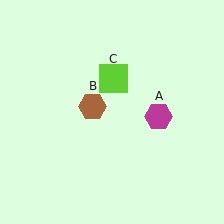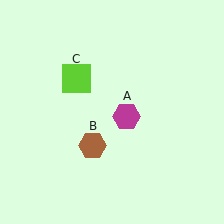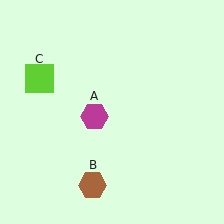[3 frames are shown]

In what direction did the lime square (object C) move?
The lime square (object C) moved left.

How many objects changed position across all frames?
3 objects changed position: magenta hexagon (object A), brown hexagon (object B), lime square (object C).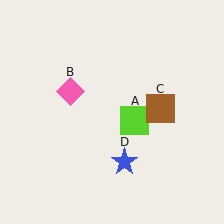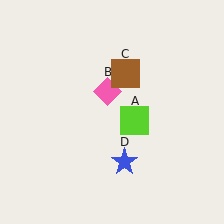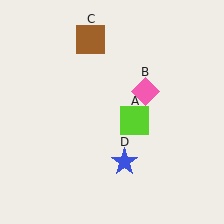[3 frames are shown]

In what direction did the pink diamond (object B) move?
The pink diamond (object B) moved right.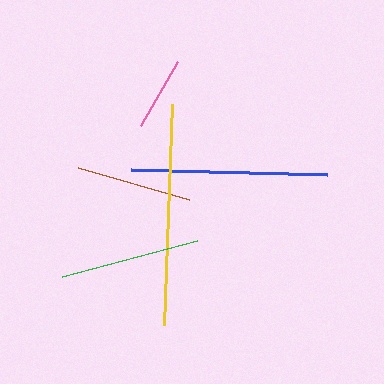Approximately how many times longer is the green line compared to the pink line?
The green line is approximately 1.9 times the length of the pink line.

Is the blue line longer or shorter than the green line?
The blue line is longer than the green line.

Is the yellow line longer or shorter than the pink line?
The yellow line is longer than the pink line.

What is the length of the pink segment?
The pink segment is approximately 74 pixels long.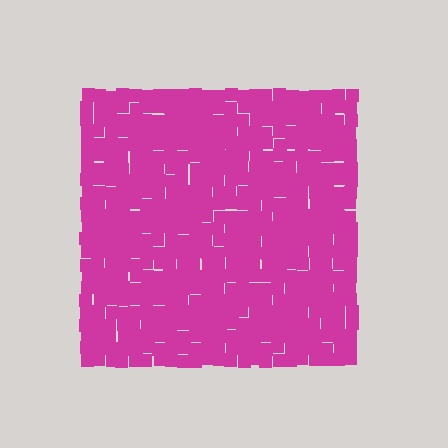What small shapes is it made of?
It is made of small squares.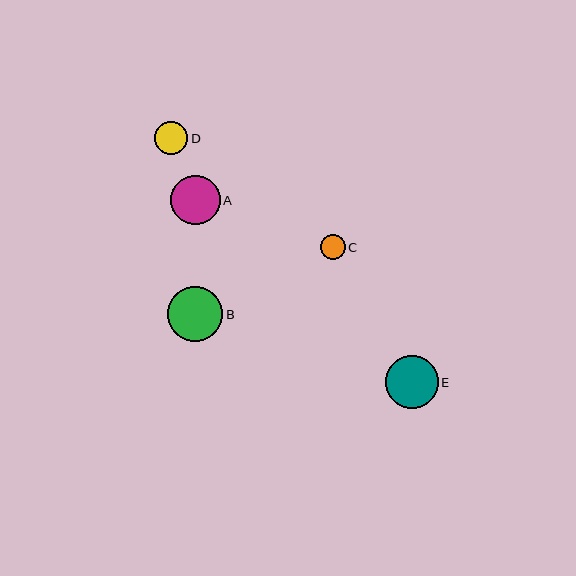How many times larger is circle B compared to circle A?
Circle B is approximately 1.1 times the size of circle A.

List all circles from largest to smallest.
From largest to smallest: B, E, A, D, C.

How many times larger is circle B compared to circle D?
Circle B is approximately 1.7 times the size of circle D.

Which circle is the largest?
Circle B is the largest with a size of approximately 55 pixels.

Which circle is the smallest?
Circle C is the smallest with a size of approximately 25 pixels.